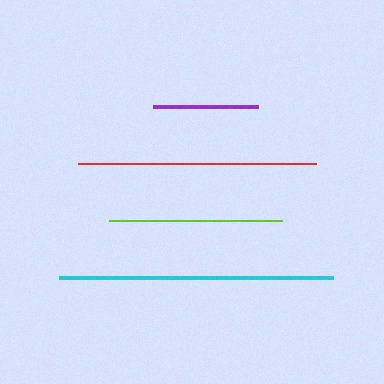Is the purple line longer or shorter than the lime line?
The lime line is longer than the purple line.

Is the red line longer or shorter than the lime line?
The red line is longer than the lime line.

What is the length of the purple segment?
The purple segment is approximately 105 pixels long.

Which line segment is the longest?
The cyan line is the longest at approximately 273 pixels.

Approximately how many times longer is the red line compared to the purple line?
The red line is approximately 2.3 times the length of the purple line.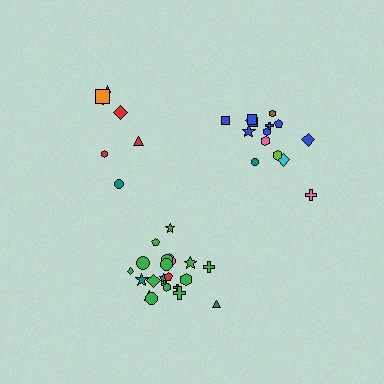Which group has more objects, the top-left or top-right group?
The top-right group.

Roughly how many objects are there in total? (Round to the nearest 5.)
Roughly 45 objects in total.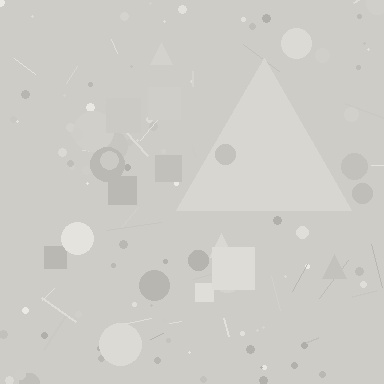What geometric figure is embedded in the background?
A triangle is embedded in the background.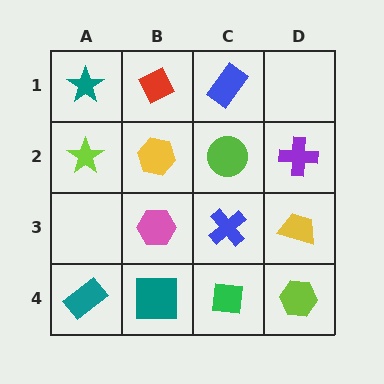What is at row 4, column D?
A lime hexagon.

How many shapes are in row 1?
3 shapes.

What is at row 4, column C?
A green square.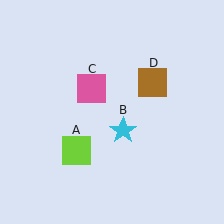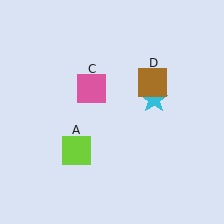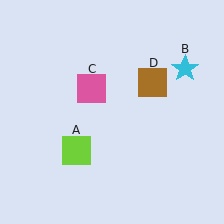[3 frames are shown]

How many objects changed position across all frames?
1 object changed position: cyan star (object B).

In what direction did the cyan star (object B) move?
The cyan star (object B) moved up and to the right.